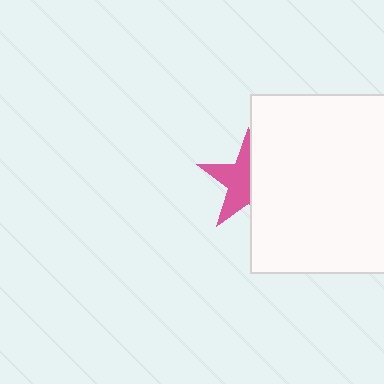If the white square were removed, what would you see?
You would see the complete pink star.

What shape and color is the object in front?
The object in front is a white square.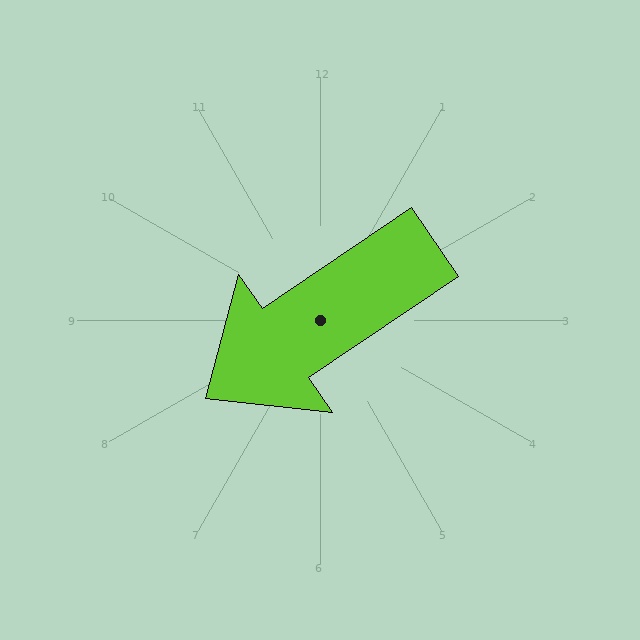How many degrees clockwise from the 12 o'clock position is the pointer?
Approximately 236 degrees.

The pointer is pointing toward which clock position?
Roughly 8 o'clock.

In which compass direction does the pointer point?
Southwest.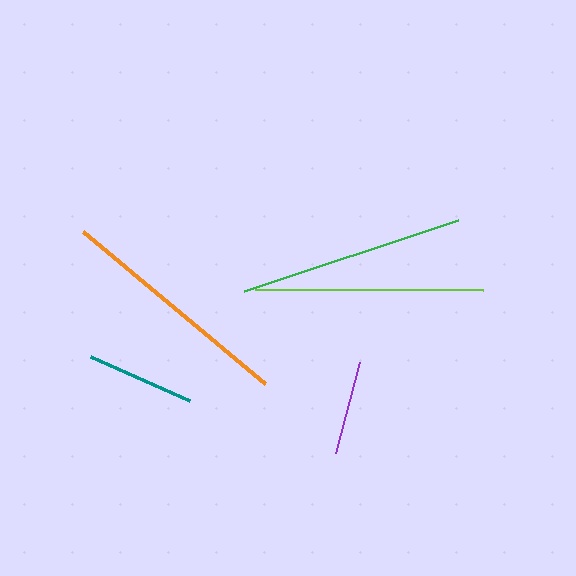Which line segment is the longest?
The orange line is the longest at approximately 237 pixels.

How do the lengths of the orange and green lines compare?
The orange and green lines are approximately the same length.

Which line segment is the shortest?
The purple line is the shortest at approximately 94 pixels.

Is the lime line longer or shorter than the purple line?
The lime line is longer than the purple line.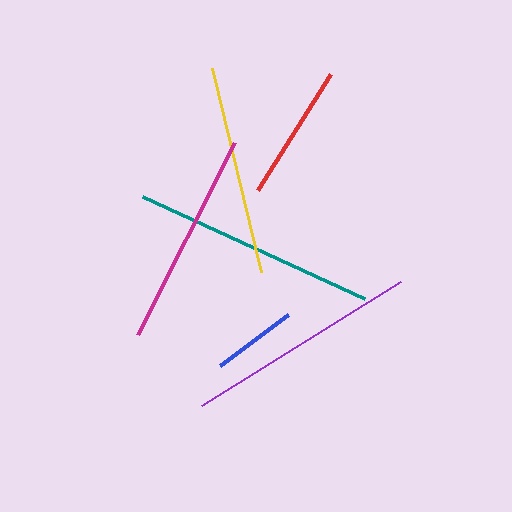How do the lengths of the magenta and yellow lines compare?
The magenta and yellow lines are approximately the same length.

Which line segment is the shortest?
The blue line is the shortest at approximately 84 pixels.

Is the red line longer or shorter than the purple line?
The purple line is longer than the red line.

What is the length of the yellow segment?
The yellow segment is approximately 209 pixels long.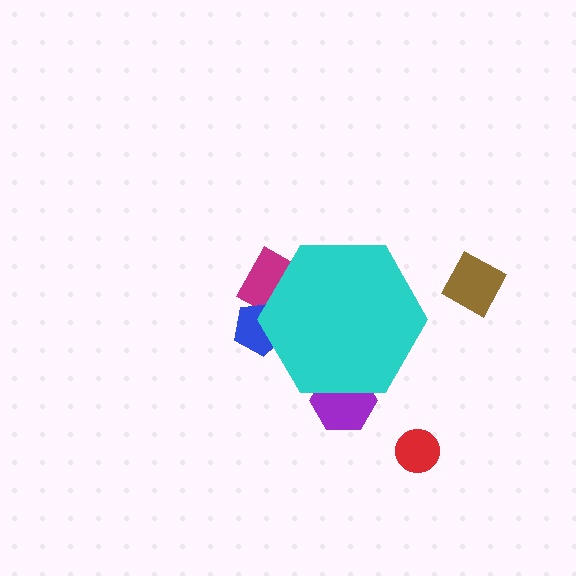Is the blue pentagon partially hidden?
Yes, the blue pentagon is partially hidden behind the cyan hexagon.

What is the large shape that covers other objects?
A cyan hexagon.